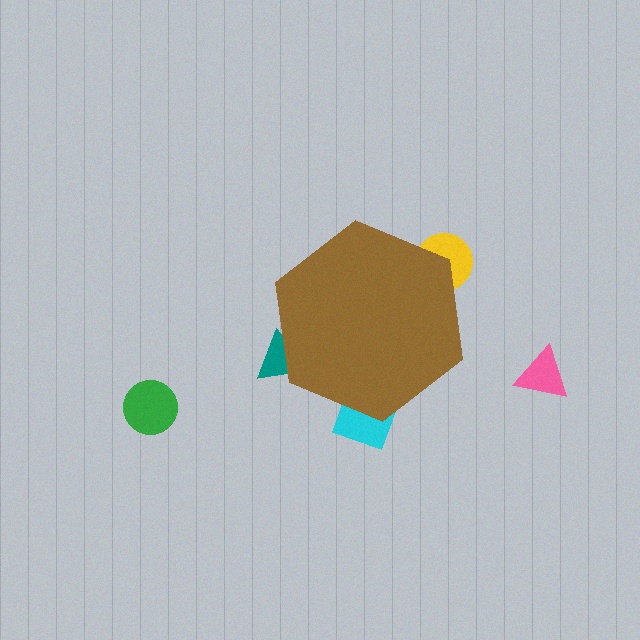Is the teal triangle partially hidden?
Yes, the teal triangle is partially hidden behind the brown hexagon.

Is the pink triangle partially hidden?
No, the pink triangle is fully visible.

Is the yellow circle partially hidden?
Yes, the yellow circle is partially hidden behind the brown hexagon.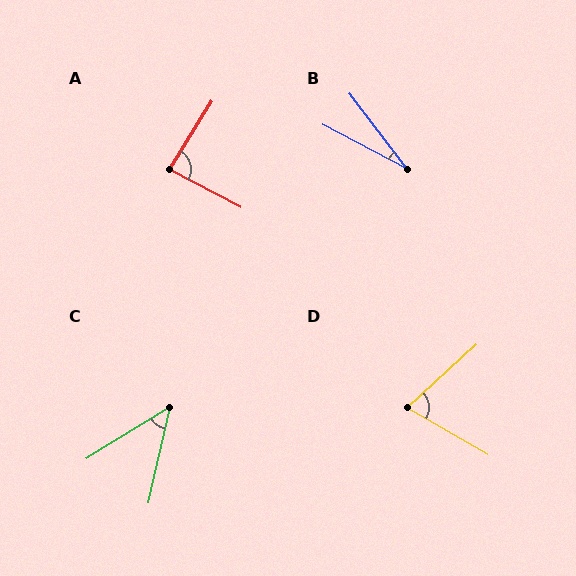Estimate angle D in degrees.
Approximately 72 degrees.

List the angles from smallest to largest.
B (25°), C (46°), D (72°), A (86°).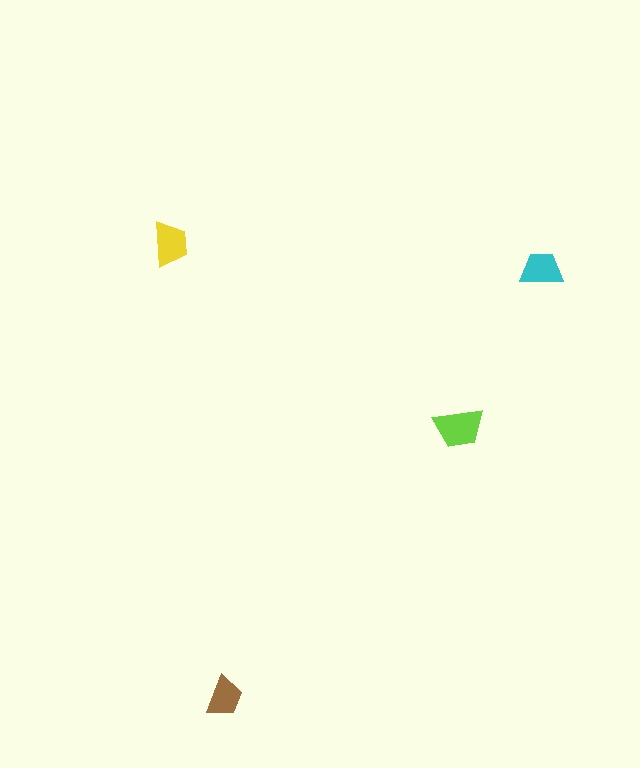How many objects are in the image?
There are 4 objects in the image.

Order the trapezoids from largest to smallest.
the lime one, the yellow one, the cyan one, the brown one.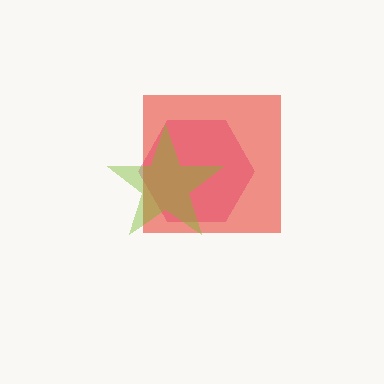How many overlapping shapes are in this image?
There are 3 overlapping shapes in the image.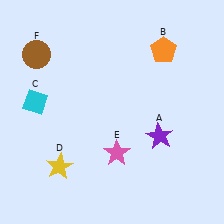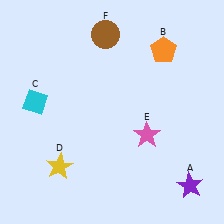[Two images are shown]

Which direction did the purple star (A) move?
The purple star (A) moved down.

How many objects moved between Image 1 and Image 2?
3 objects moved between the two images.